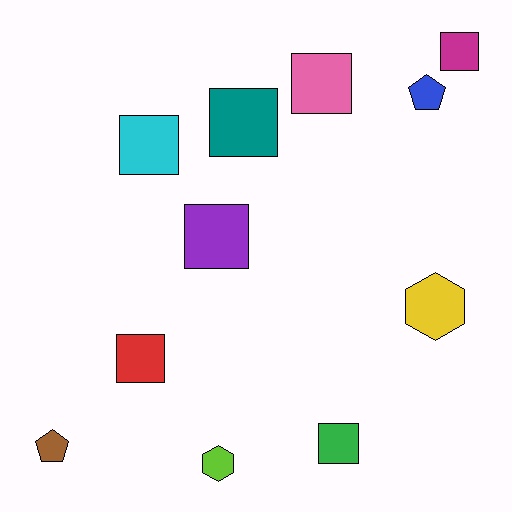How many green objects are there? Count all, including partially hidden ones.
There is 1 green object.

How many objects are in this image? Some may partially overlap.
There are 11 objects.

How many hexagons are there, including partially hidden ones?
There are 2 hexagons.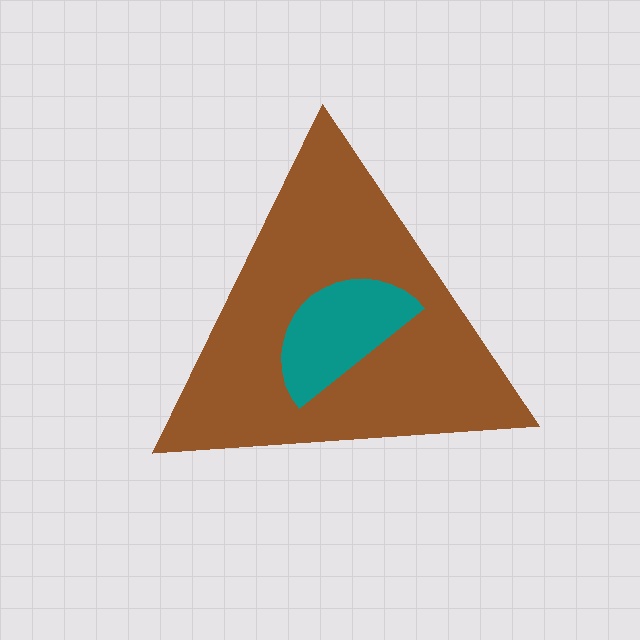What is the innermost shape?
The teal semicircle.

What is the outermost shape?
The brown triangle.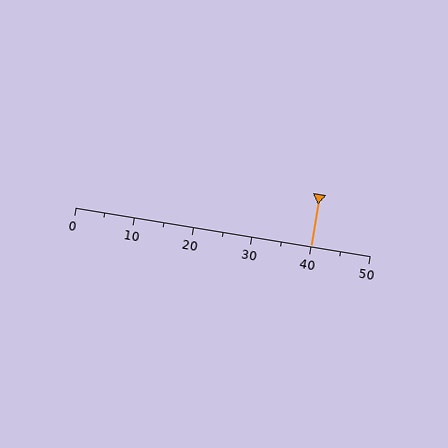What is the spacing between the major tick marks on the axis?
The major ticks are spaced 10 apart.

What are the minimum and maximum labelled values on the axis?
The axis runs from 0 to 50.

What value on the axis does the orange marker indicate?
The marker indicates approximately 40.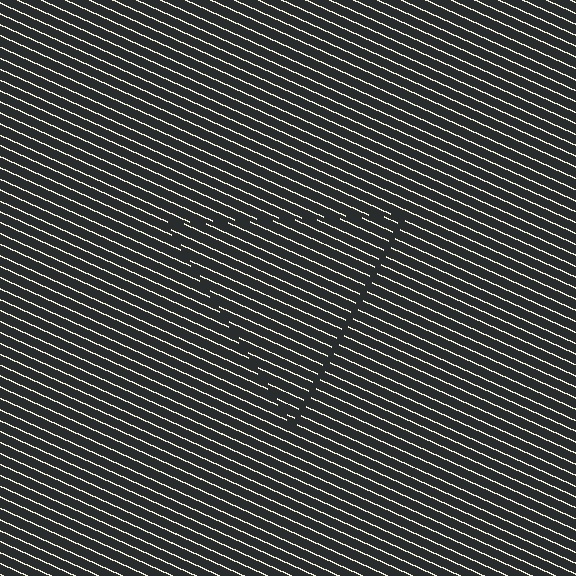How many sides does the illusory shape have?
3 sides — the line-ends trace a triangle.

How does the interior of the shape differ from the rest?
The interior of the shape contains the same grating, shifted by half a period — the contour is defined by the phase discontinuity where line-ends from the inner and outer gratings abut.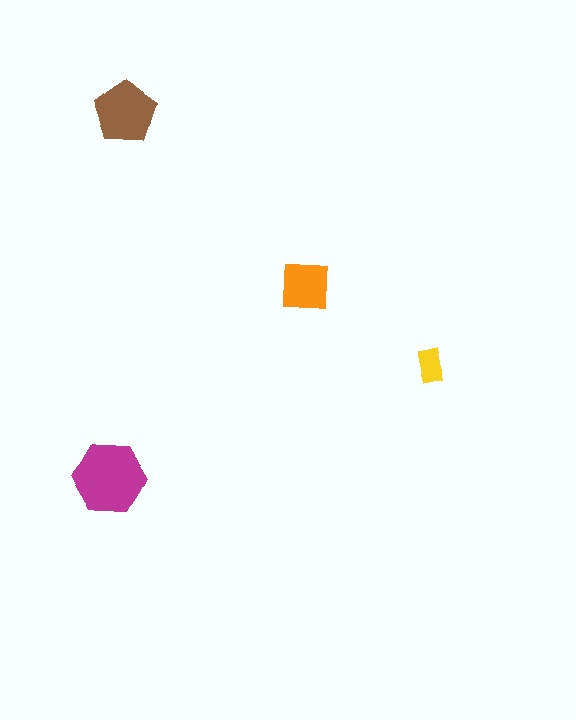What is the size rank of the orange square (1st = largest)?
3rd.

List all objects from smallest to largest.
The yellow rectangle, the orange square, the brown pentagon, the magenta hexagon.